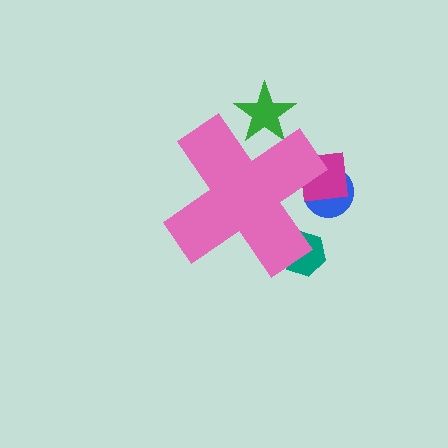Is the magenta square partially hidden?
Yes, the magenta square is partially hidden behind the pink cross.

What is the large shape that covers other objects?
A pink cross.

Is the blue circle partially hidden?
Yes, the blue circle is partially hidden behind the pink cross.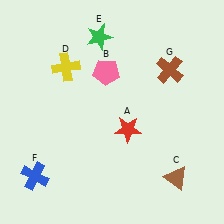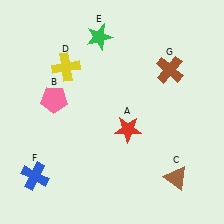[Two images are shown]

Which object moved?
The pink pentagon (B) moved left.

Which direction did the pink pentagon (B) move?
The pink pentagon (B) moved left.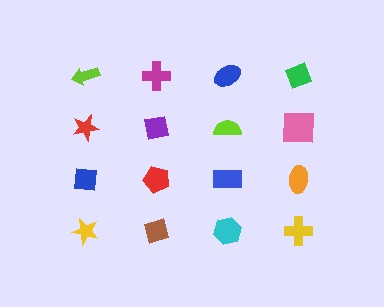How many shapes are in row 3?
4 shapes.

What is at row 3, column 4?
An orange ellipse.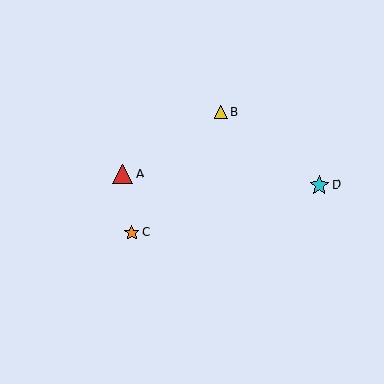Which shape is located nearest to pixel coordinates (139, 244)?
The orange star (labeled C) at (132, 233) is nearest to that location.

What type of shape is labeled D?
Shape D is a cyan star.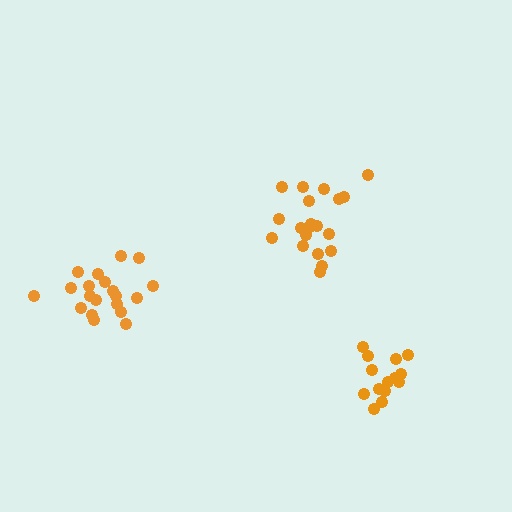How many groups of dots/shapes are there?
There are 3 groups.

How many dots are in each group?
Group 1: 20 dots, Group 2: 20 dots, Group 3: 14 dots (54 total).